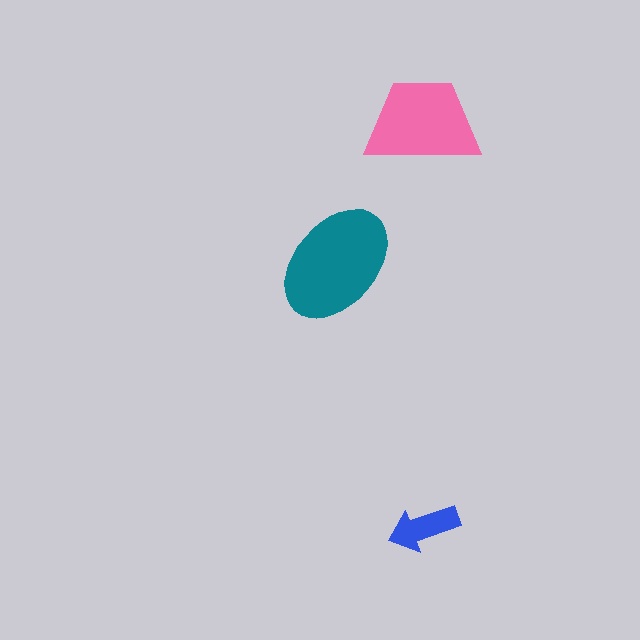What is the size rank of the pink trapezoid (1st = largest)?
2nd.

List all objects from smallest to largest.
The blue arrow, the pink trapezoid, the teal ellipse.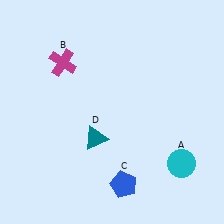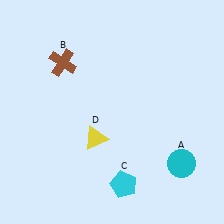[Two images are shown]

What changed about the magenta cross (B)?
In Image 1, B is magenta. In Image 2, it changed to brown.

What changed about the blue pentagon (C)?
In Image 1, C is blue. In Image 2, it changed to cyan.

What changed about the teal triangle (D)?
In Image 1, D is teal. In Image 2, it changed to yellow.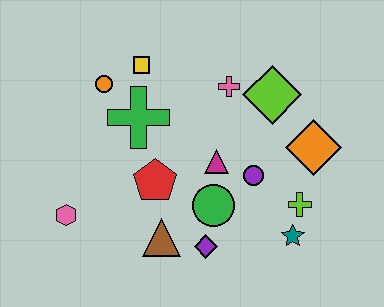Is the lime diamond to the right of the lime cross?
No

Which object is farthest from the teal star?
The orange circle is farthest from the teal star.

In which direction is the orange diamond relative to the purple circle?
The orange diamond is to the right of the purple circle.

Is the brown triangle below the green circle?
Yes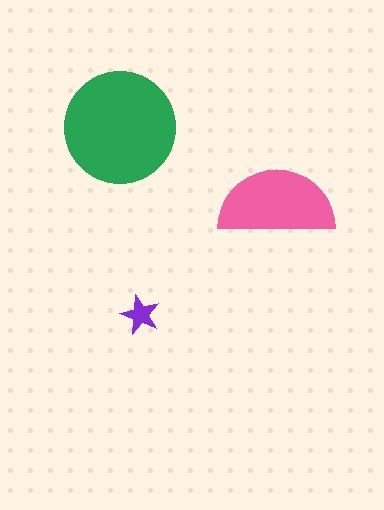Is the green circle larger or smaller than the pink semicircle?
Larger.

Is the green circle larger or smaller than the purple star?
Larger.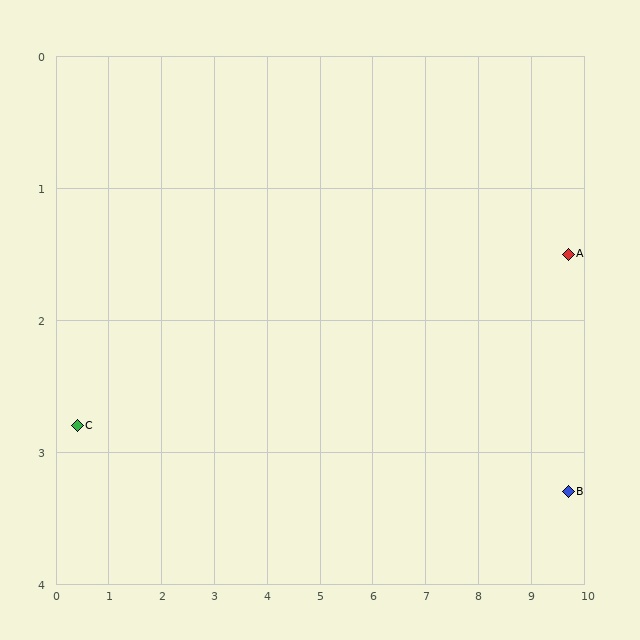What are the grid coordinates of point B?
Point B is at approximately (9.7, 3.3).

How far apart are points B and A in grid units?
Points B and A are about 1.8 grid units apart.